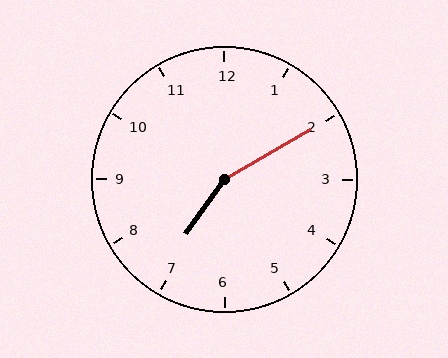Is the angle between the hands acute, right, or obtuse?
It is obtuse.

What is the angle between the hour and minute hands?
Approximately 155 degrees.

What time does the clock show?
7:10.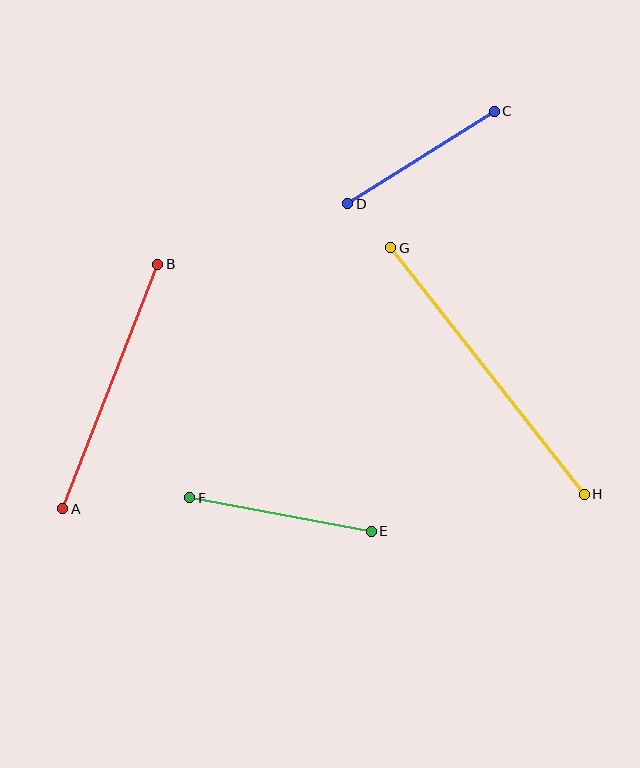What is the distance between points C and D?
The distance is approximately 173 pixels.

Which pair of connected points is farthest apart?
Points G and H are farthest apart.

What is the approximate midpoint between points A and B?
The midpoint is at approximately (110, 386) pixels.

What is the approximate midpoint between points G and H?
The midpoint is at approximately (487, 371) pixels.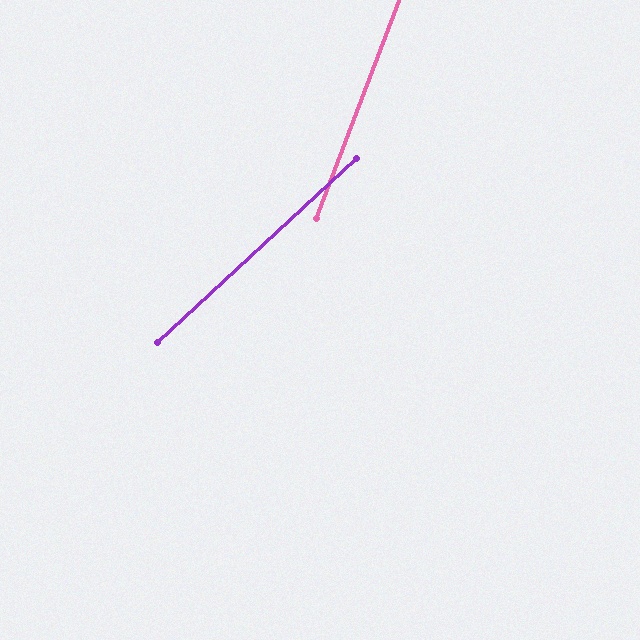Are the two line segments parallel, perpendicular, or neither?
Neither parallel nor perpendicular — they differ by about 26°.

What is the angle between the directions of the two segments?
Approximately 26 degrees.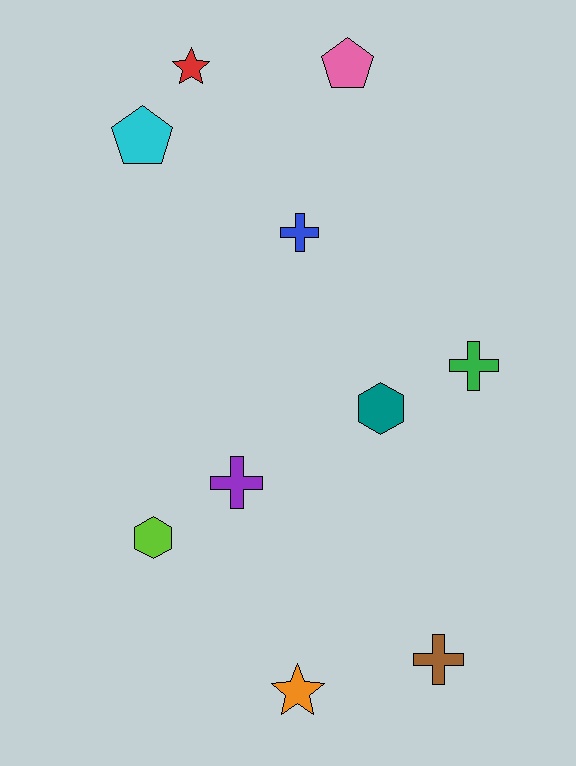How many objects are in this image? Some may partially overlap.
There are 10 objects.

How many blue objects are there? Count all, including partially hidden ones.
There is 1 blue object.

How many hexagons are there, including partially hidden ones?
There are 2 hexagons.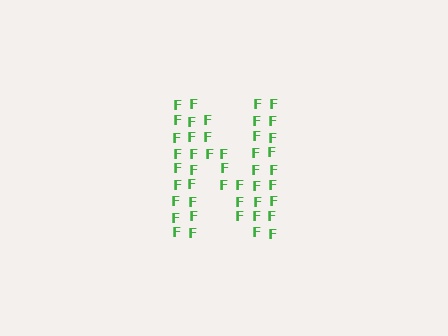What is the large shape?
The large shape is the letter N.